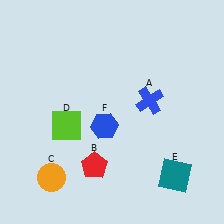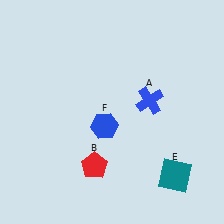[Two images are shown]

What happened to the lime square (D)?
The lime square (D) was removed in Image 2. It was in the bottom-left area of Image 1.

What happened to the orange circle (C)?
The orange circle (C) was removed in Image 2. It was in the bottom-left area of Image 1.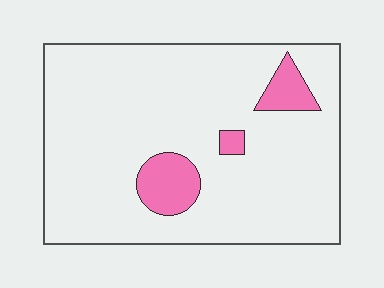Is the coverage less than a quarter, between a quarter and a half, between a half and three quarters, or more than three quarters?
Less than a quarter.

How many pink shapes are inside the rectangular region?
3.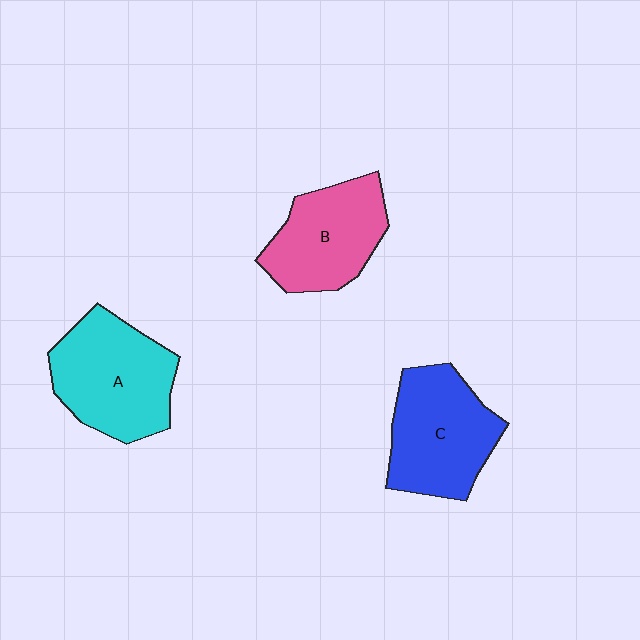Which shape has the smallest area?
Shape B (pink).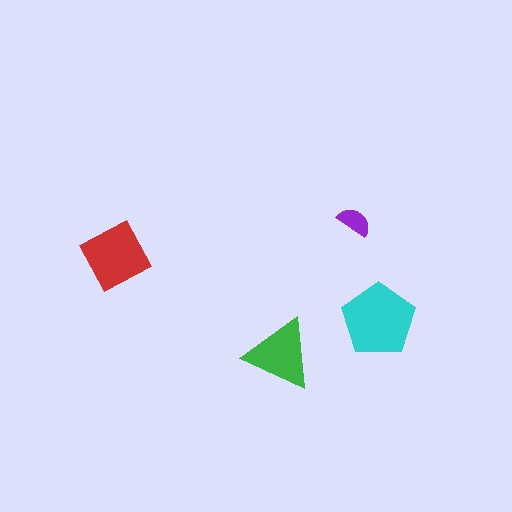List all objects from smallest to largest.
The purple semicircle, the green triangle, the red diamond, the cyan pentagon.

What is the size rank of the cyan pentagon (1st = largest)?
1st.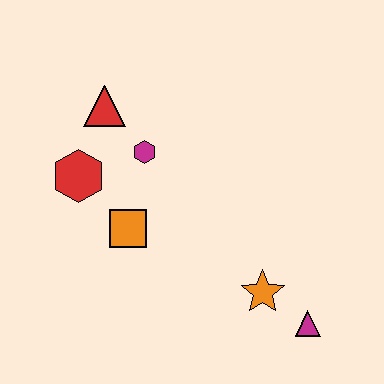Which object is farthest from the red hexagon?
The magenta triangle is farthest from the red hexagon.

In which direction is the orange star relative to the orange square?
The orange star is to the right of the orange square.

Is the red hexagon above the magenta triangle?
Yes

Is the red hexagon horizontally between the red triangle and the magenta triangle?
No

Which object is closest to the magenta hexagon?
The red triangle is closest to the magenta hexagon.